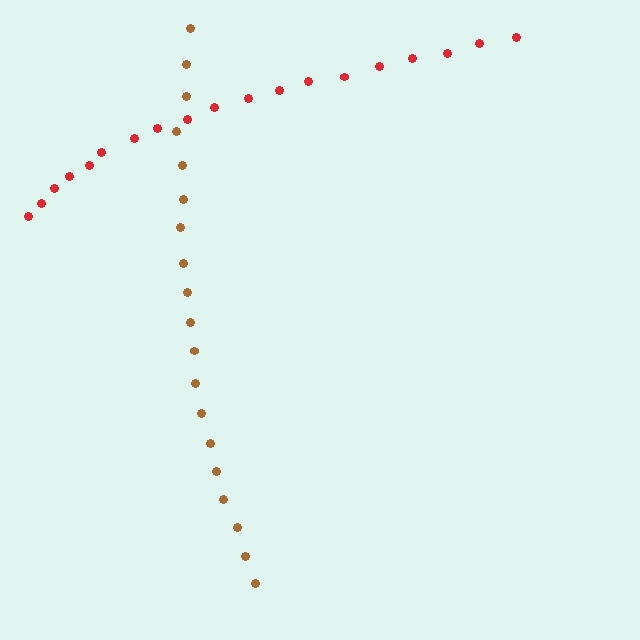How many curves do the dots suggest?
There are 2 distinct paths.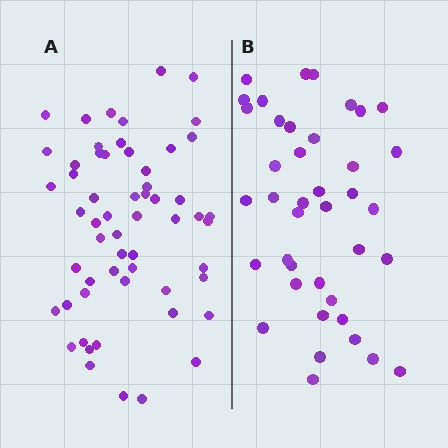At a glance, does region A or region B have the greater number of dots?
Region A (the left region) has more dots.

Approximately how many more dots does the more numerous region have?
Region A has approximately 20 more dots than region B.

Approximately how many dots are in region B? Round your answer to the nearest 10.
About 40 dots.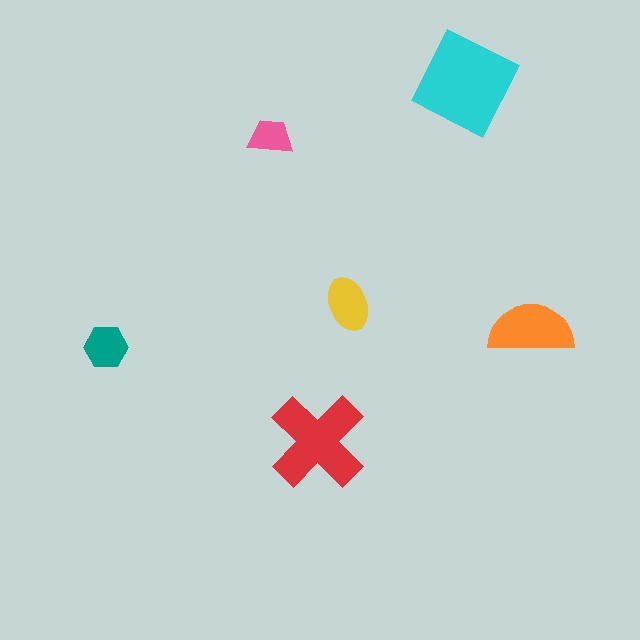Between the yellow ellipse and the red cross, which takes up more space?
The red cross.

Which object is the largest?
The cyan diamond.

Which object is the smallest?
The pink trapezoid.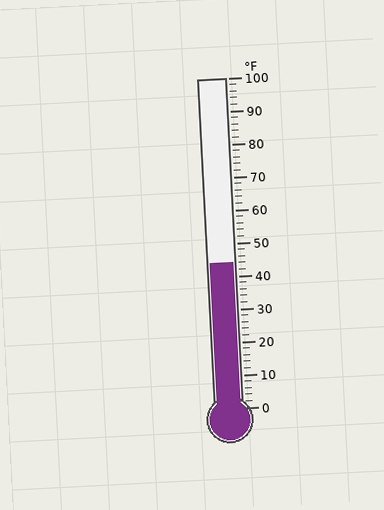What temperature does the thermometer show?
The thermometer shows approximately 44°F.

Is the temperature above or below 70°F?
The temperature is below 70°F.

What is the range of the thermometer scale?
The thermometer scale ranges from 0°F to 100°F.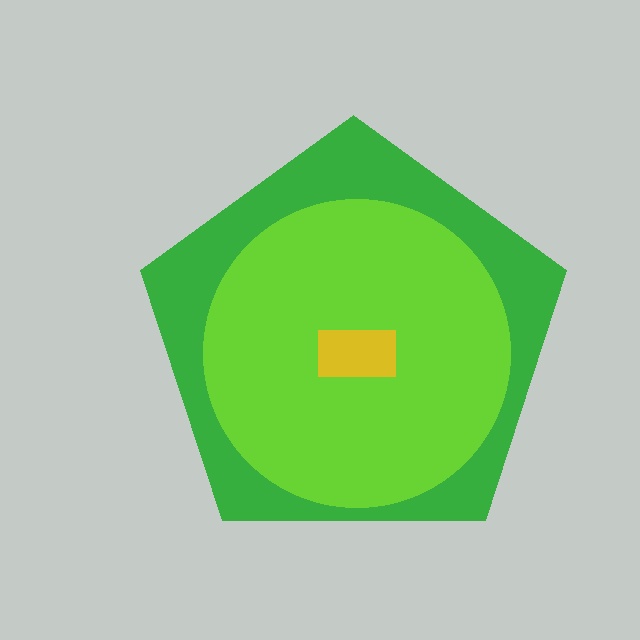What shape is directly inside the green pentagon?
The lime circle.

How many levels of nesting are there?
3.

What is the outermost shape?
The green pentagon.